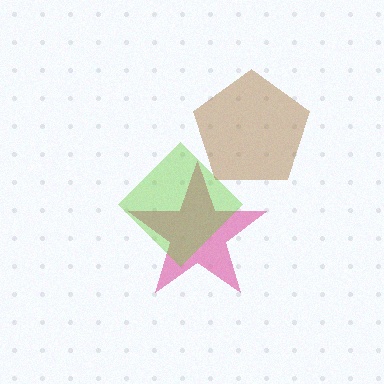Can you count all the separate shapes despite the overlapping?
Yes, there are 3 separate shapes.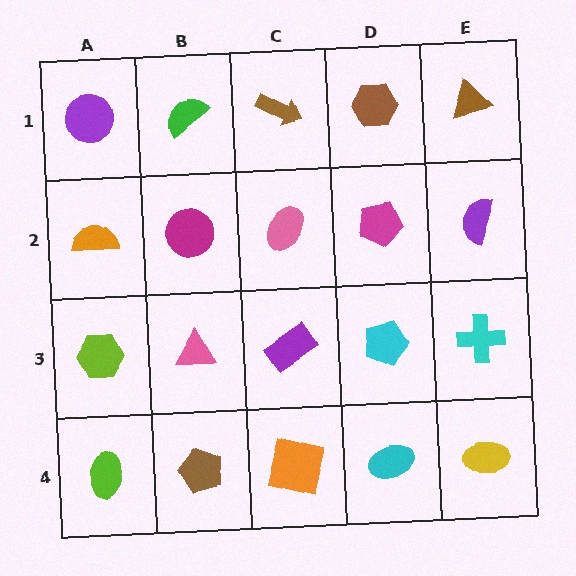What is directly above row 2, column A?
A purple circle.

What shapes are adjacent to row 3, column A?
An orange semicircle (row 2, column A), a lime ellipse (row 4, column A), a pink triangle (row 3, column B).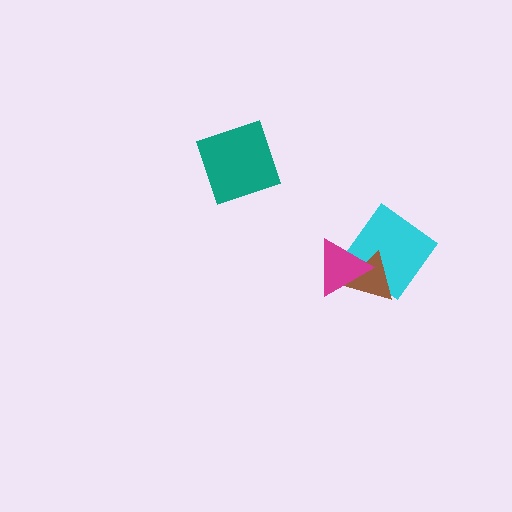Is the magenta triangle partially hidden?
No, no other shape covers it.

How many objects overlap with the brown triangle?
2 objects overlap with the brown triangle.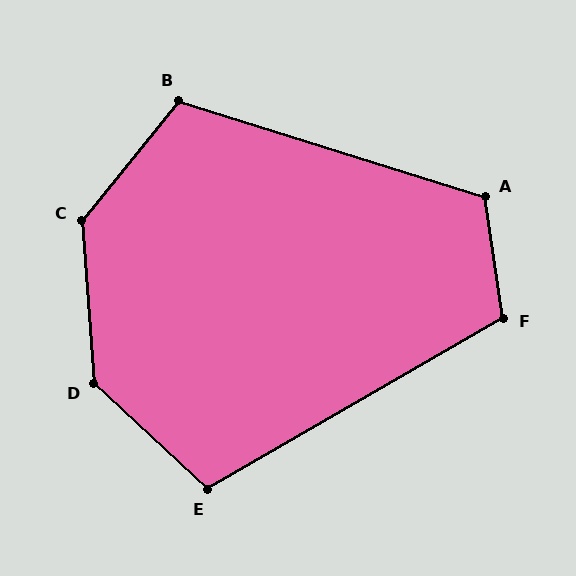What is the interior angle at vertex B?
Approximately 112 degrees (obtuse).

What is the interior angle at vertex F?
Approximately 112 degrees (obtuse).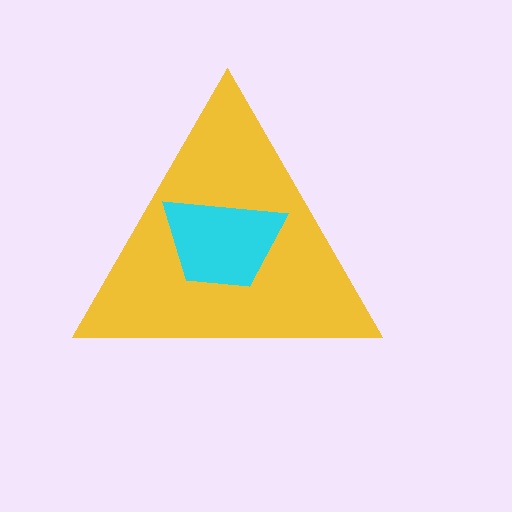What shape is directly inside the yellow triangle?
The cyan trapezoid.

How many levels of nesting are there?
2.